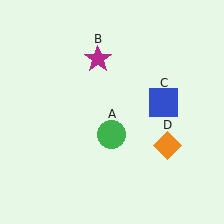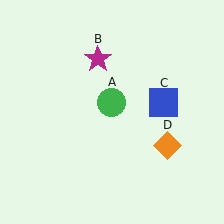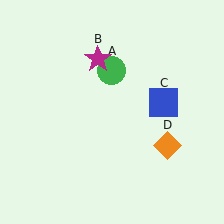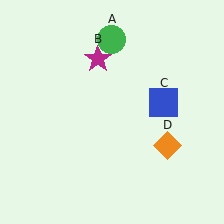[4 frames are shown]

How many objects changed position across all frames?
1 object changed position: green circle (object A).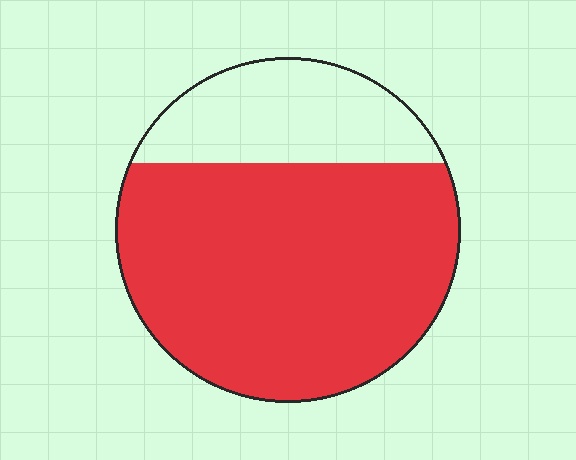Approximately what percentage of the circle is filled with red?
Approximately 75%.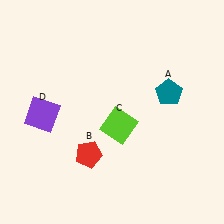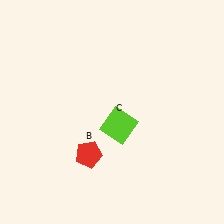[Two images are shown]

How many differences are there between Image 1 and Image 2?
There are 2 differences between the two images.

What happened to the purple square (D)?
The purple square (D) was removed in Image 2. It was in the bottom-left area of Image 1.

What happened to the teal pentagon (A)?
The teal pentagon (A) was removed in Image 2. It was in the top-right area of Image 1.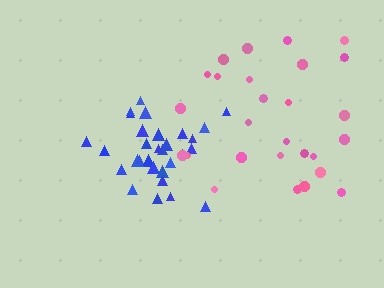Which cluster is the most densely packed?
Blue.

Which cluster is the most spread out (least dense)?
Pink.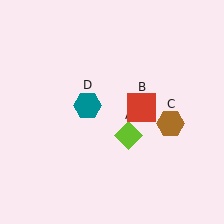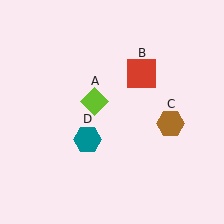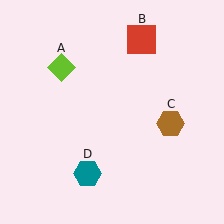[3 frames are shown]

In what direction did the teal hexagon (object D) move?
The teal hexagon (object D) moved down.